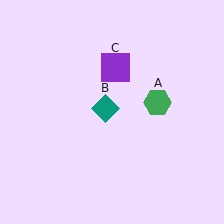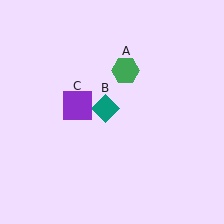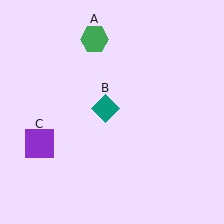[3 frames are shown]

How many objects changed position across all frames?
2 objects changed position: green hexagon (object A), purple square (object C).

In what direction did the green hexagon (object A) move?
The green hexagon (object A) moved up and to the left.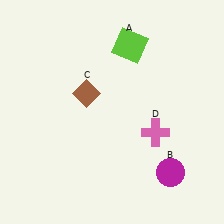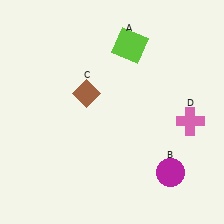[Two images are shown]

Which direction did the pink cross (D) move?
The pink cross (D) moved right.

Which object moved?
The pink cross (D) moved right.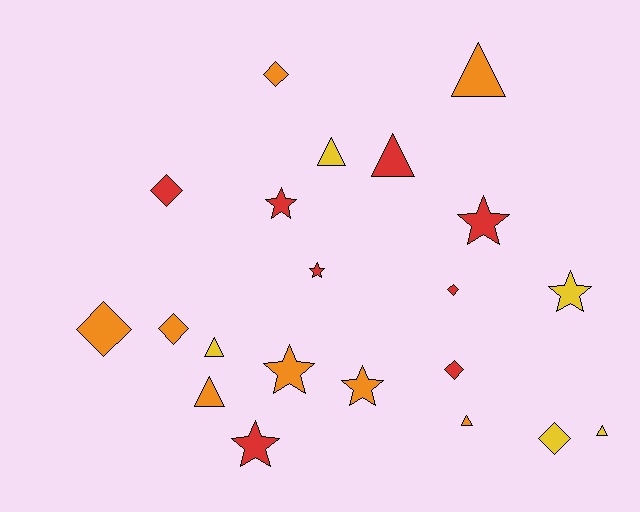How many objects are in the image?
There are 21 objects.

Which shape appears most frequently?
Diamond, with 7 objects.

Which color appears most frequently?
Red, with 8 objects.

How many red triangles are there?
There is 1 red triangle.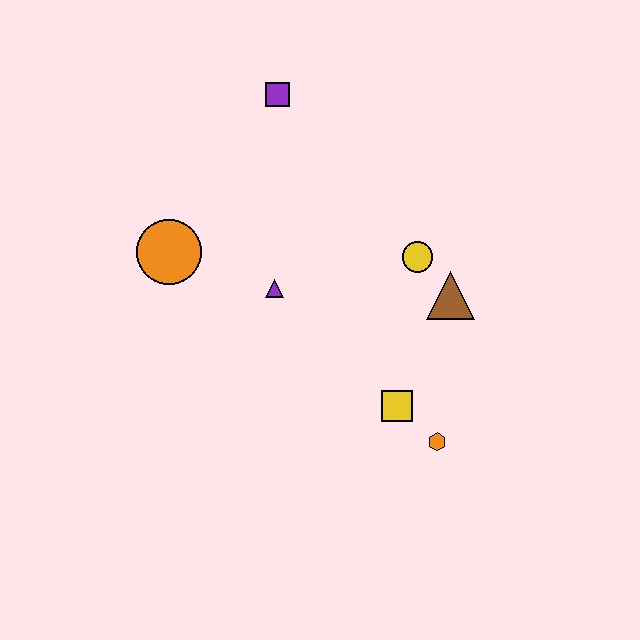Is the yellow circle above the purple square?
No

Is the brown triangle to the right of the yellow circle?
Yes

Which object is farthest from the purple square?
The orange hexagon is farthest from the purple square.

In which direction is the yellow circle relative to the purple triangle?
The yellow circle is to the right of the purple triangle.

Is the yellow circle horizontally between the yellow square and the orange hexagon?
Yes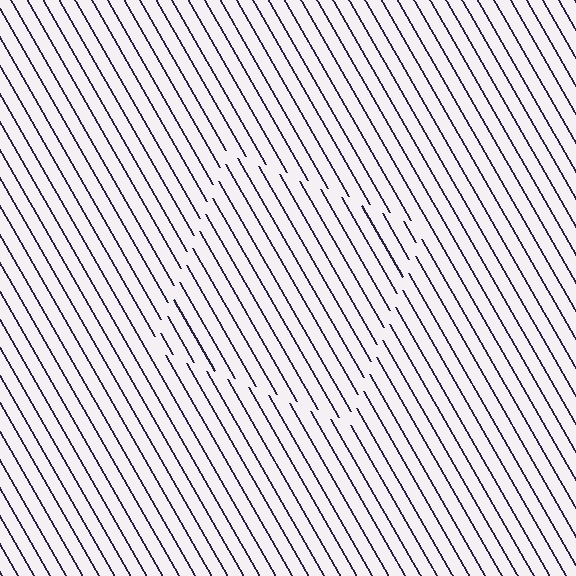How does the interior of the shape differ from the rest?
The interior of the shape contains the same grating, shifted by half a period — the contour is defined by the phase discontinuity where line-ends from the inner and outer gratings abut.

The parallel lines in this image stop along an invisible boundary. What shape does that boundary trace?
An illusory square. The interior of the shape contains the same grating, shifted by half a period — the contour is defined by the phase discontinuity where line-ends from the inner and outer gratings abut.